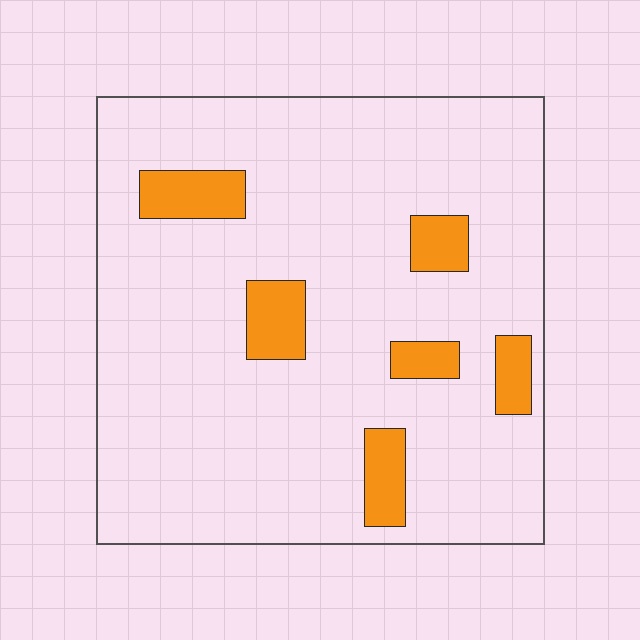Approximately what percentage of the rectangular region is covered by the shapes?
Approximately 10%.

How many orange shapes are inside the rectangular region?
6.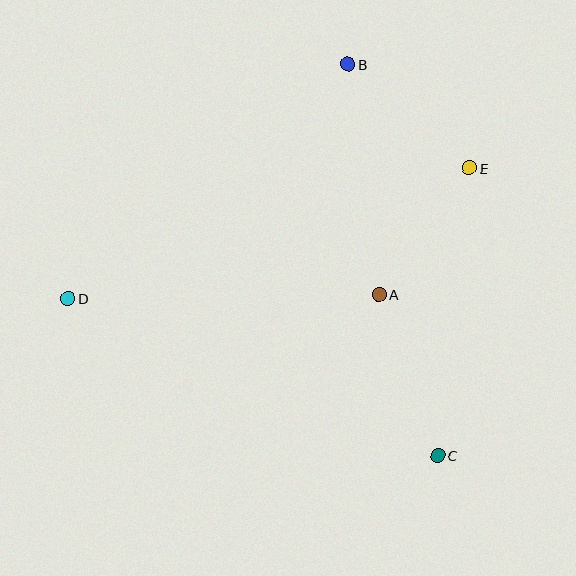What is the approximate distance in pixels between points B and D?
The distance between B and D is approximately 365 pixels.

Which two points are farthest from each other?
Points D and E are farthest from each other.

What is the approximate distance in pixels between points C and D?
The distance between C and D is approximately 402 pixels.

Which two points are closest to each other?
Points A and E are closest to each other.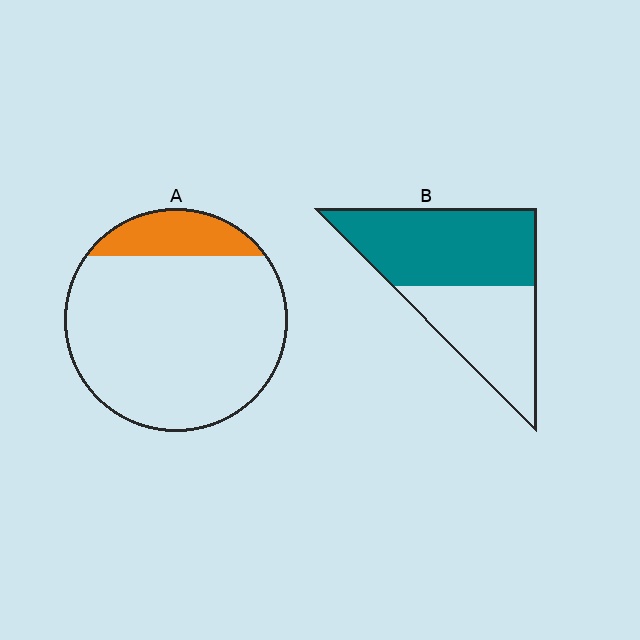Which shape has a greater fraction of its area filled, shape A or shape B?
Shape B.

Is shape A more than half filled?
No.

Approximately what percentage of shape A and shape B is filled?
A is approximately 15% and B is approximately 55%.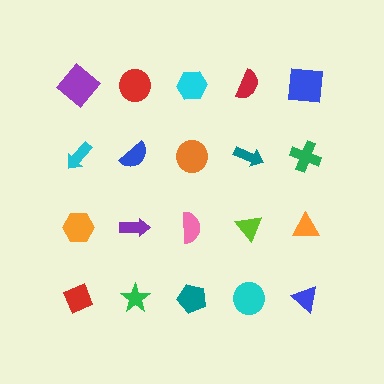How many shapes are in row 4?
5 shapes.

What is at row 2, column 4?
A teal arrow.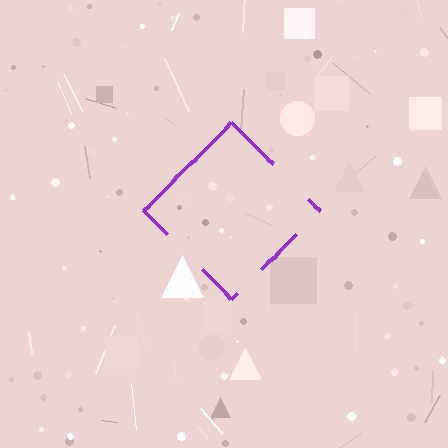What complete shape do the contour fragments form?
The contour fragments form a diamond.